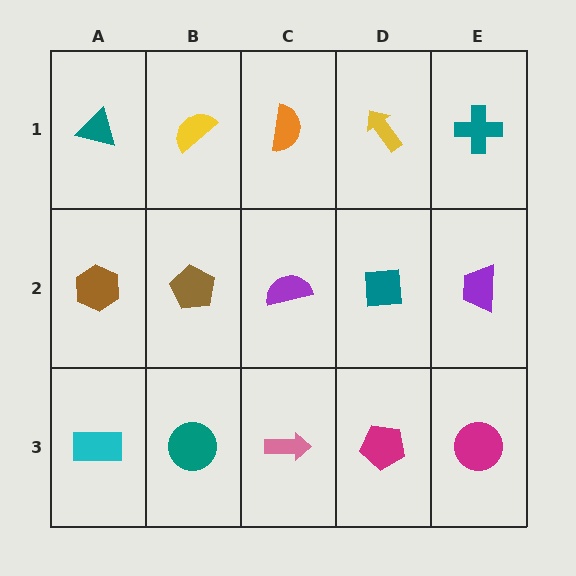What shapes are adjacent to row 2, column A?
A teal triangle (row 1, column A), a cyan rectangle (row 3, column A), a brown pentagon (row 2, column B).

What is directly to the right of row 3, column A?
A teal circle.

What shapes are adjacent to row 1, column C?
A purple semicircle (row 2, column C), a yellow semicircle (row 1, column B), a yellow arrow (row 1, column D).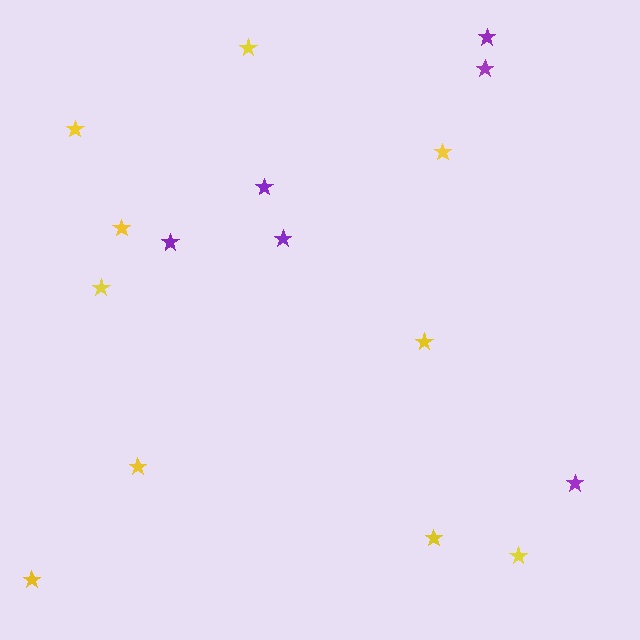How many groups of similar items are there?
There are 2 groups: one group of purple stars (6) and one group of yellow stars (10).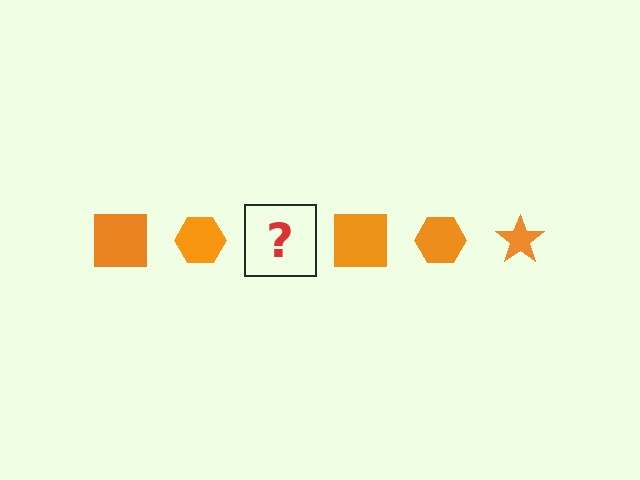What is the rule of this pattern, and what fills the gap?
The rule is that the pattern cycles through square, hexagon, star shapes in orange. The gap should be filled with an orange star.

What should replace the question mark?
The question mark should be replaced with an orange star.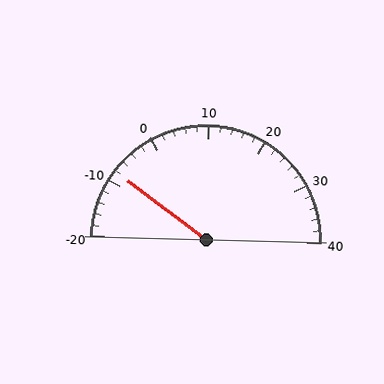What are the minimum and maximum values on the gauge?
The gauge ranges from -20 to 40.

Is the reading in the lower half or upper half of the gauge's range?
The reading is in the lower half of the range (-20 to 40).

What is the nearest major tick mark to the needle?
The nearest major tick mark is -10.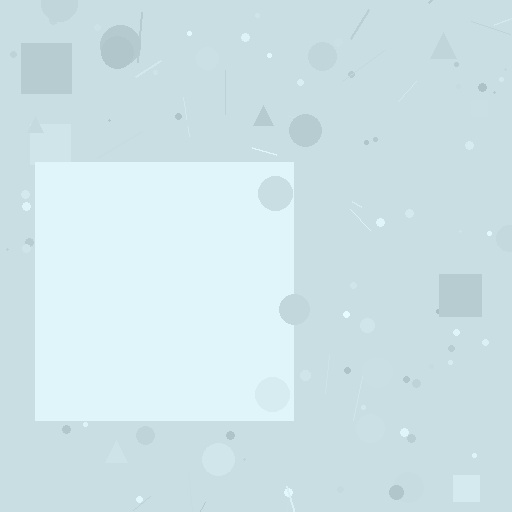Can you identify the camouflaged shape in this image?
The camouflaged shape is a square.